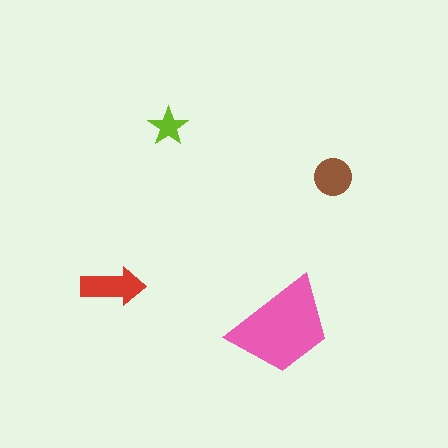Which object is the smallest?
The lime star.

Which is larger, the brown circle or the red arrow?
The red arrow.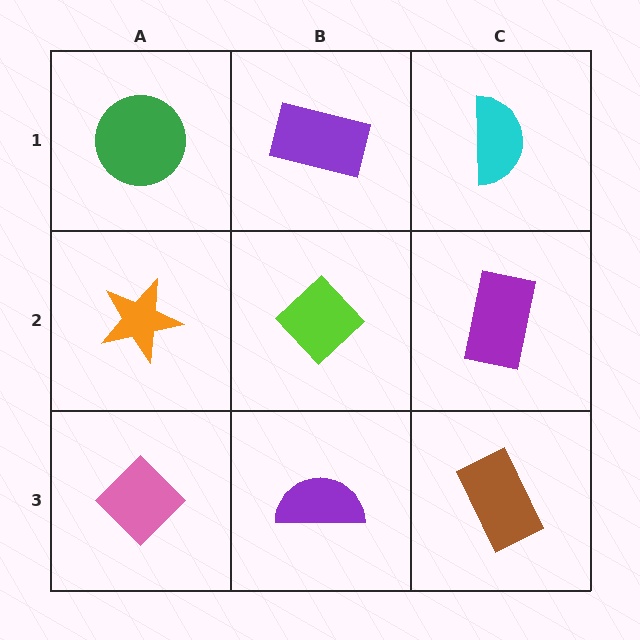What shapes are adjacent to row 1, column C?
A purple rectangle (row 2, column C), a purple rectangle (row 1, column B).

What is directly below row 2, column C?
A brown rectangle.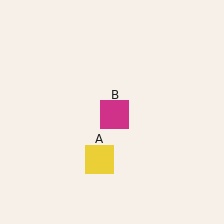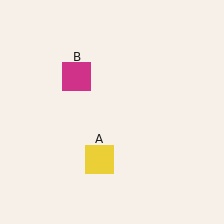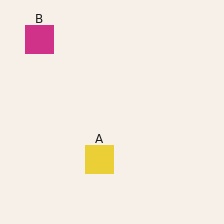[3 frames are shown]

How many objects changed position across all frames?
1 object changed position: magenta square (object B).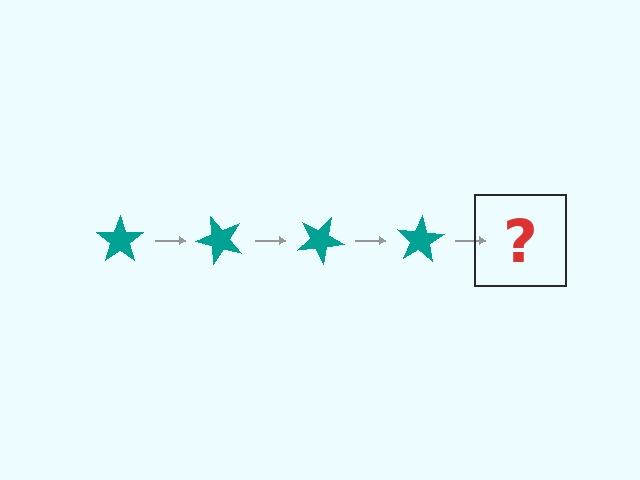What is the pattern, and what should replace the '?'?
The pattern is that the star rotates 50 degrees each step. The '?' should be a teal star rotated 200 degrees.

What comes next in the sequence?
The next element should be a teal star rotated 200 degrees.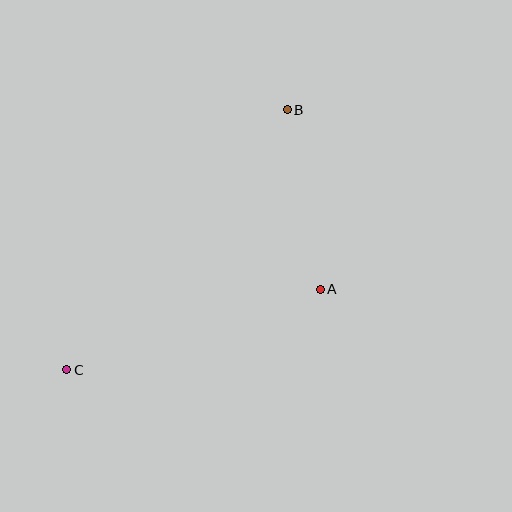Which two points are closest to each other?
Points A and B are closest to each other.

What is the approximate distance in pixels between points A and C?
The distance between A and C is approximately 266 pixels.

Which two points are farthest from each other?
Points B and C are farthest from each other.